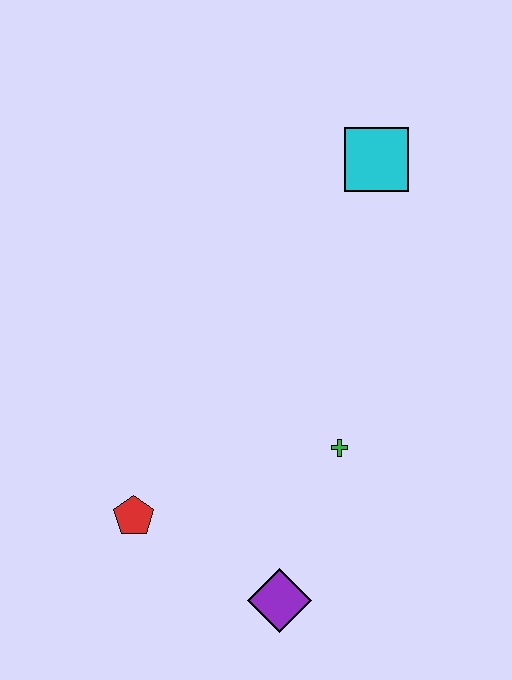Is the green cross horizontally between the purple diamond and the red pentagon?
No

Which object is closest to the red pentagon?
The purple diamond is closest to the red pentagon.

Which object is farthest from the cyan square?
The purple diamond is farthest from the cyan square.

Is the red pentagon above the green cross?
No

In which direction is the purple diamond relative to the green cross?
The purple diamond is below the green cross.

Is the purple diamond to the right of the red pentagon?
Yes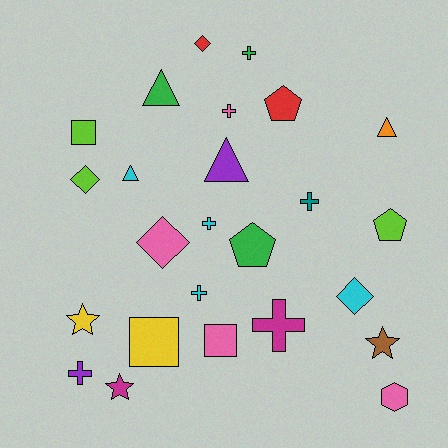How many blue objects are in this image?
There are no blue objects.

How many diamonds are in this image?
There are 4 diamonds.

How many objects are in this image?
There are 25 objects.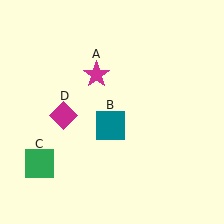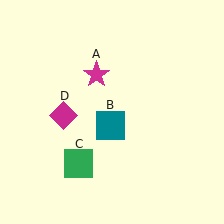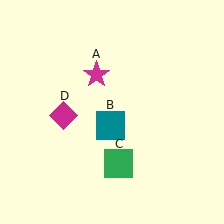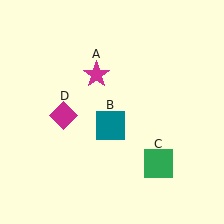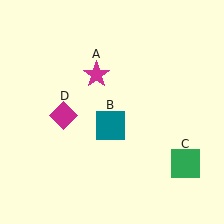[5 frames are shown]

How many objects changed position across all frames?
1 object changed position: green square (object C).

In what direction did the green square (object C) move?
The green square (object C) moved right.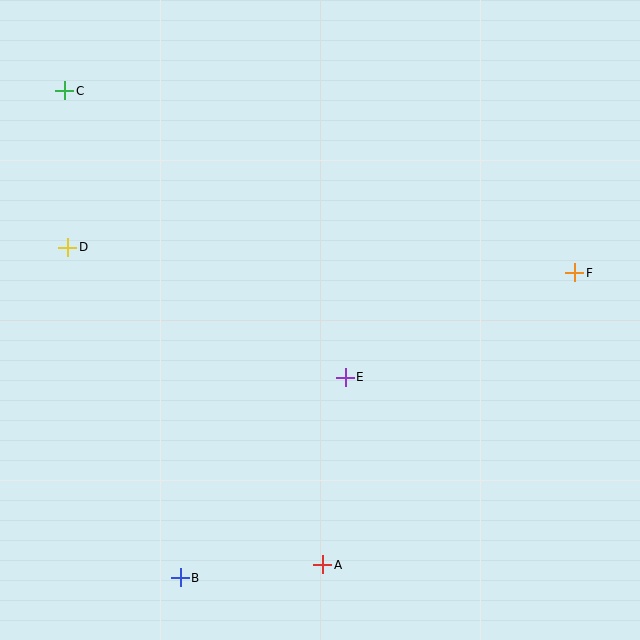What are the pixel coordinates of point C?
Point C is at (65, 91).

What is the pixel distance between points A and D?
The distance between A and D is 408 pixels.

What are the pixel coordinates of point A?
Point A is at (323, 565).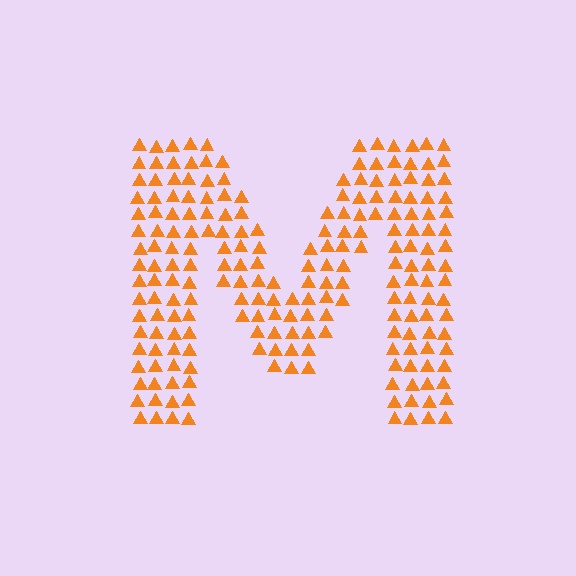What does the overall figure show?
The overall figure shows the letter M.